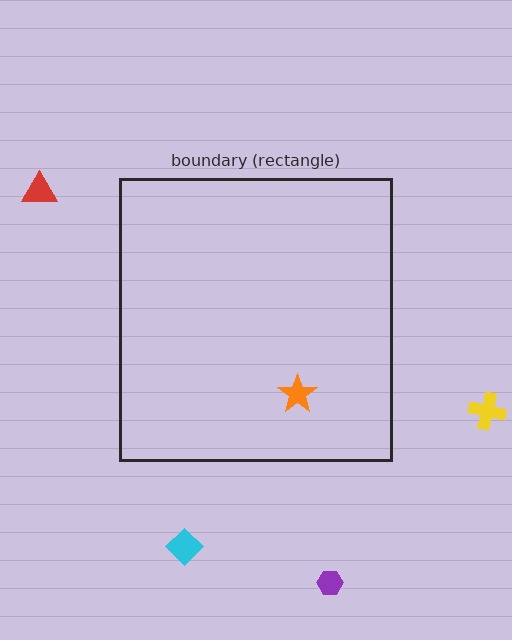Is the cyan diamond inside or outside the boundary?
Outside.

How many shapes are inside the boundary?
1 inside, 4 outside.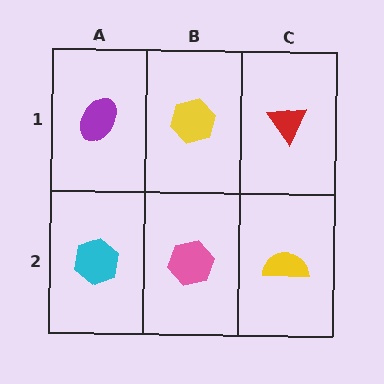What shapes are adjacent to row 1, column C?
A yellow semicircle (row 2, column C), a yellow hexagon (row 1, column B).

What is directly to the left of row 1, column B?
A purple ellipse.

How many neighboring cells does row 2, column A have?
2.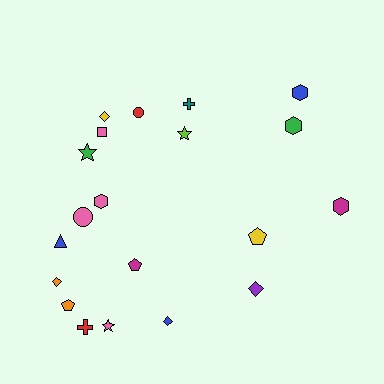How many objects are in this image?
There are 20 objects.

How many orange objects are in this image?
There are 2 orange objects.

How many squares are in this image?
There is 1 square.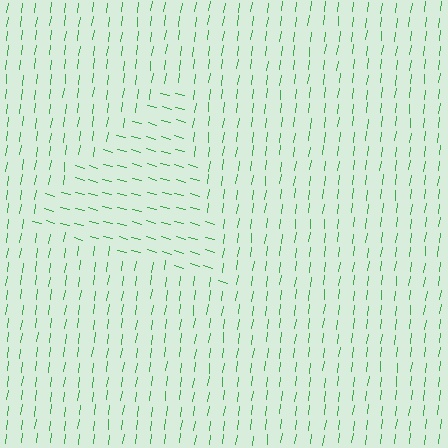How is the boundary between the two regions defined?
The boundary is defined purely by a change in line orientation (approximately 83 degrees difference). All lines are the same color and thickness.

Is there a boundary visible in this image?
Yes, there is a texture boundary formed by a change in line orientation.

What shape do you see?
I see a triangle.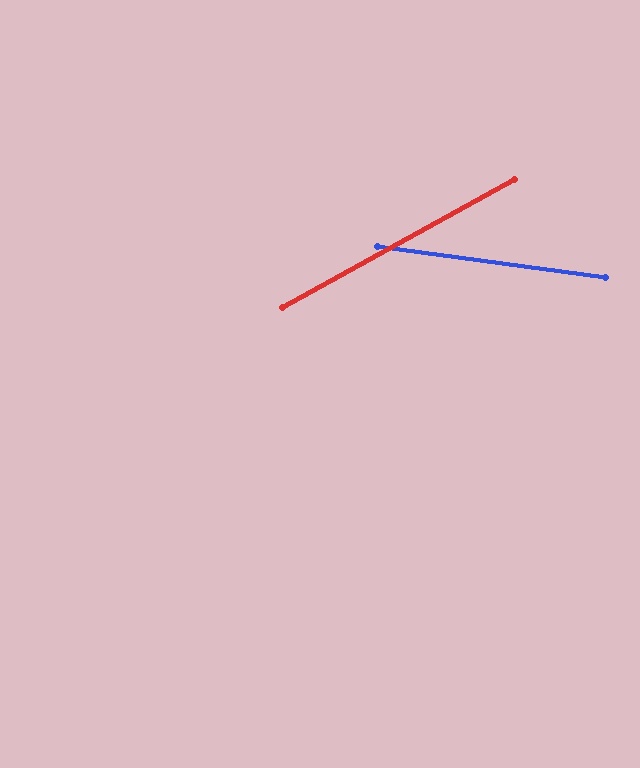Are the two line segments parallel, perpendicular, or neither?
Neither parallel nor perpendicular — they differ by about 37°.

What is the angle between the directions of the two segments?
Approximately 37 degrees.